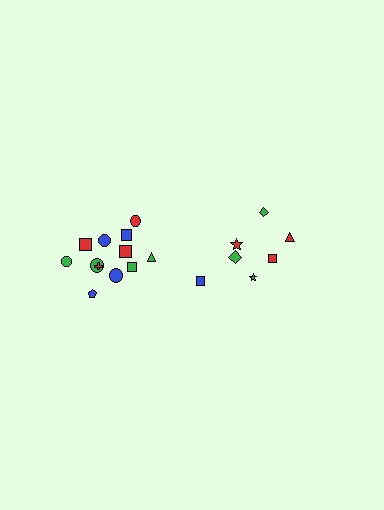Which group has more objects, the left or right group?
The left group.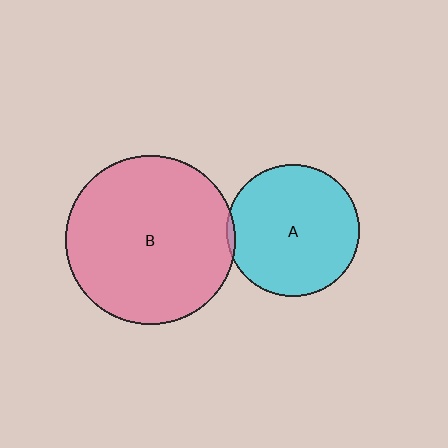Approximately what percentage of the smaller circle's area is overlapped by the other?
Approximately 5%.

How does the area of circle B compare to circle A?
Approximately 1.6 times.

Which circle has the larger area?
Circle B (pink).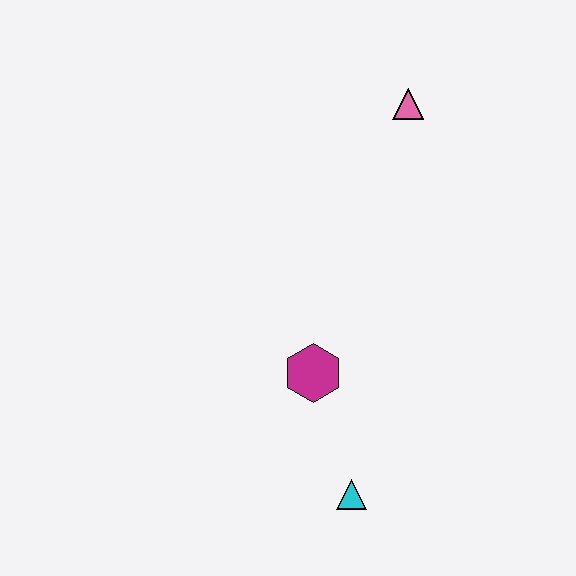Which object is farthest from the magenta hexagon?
The pink triangle is farthest from the magenta hexagon.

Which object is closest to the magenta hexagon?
The cyan triangle is closest to the magenta hexagon.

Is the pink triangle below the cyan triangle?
No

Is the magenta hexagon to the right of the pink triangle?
No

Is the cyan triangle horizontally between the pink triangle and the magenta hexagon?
Yes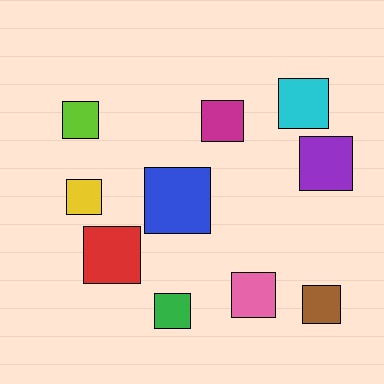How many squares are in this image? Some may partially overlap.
There are 10 squares.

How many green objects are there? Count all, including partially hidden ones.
There is 1 green object.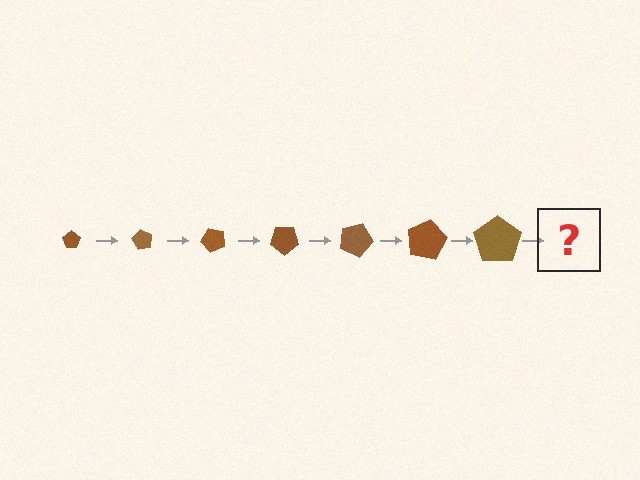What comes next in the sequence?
The next element should be a pentagon, larger than the previous one and rotated 420 degrees from the start.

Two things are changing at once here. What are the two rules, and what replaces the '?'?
The two rules are that the pentagon grows larger each step and it rotates 60 degrees each step. The '?' should be a pentagon, larger than the previous one and rotated 420 degrees from the start.